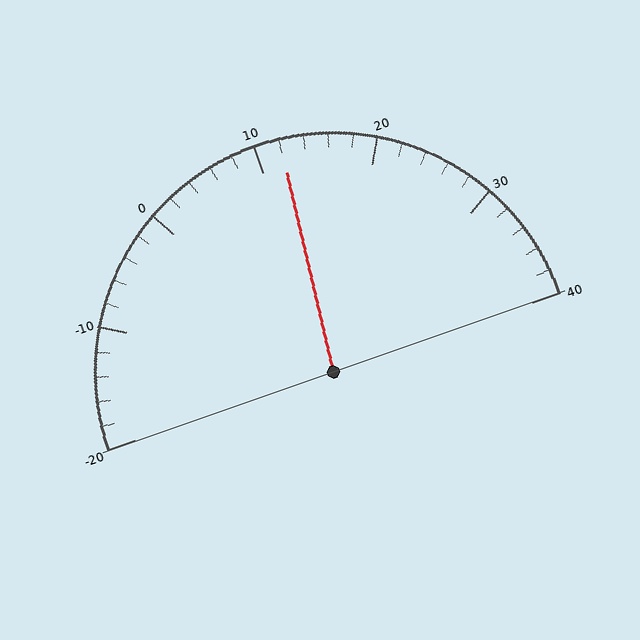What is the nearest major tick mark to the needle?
The nearest major tick mark is 10.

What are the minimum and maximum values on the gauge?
The gauge ranges from -20 to 40.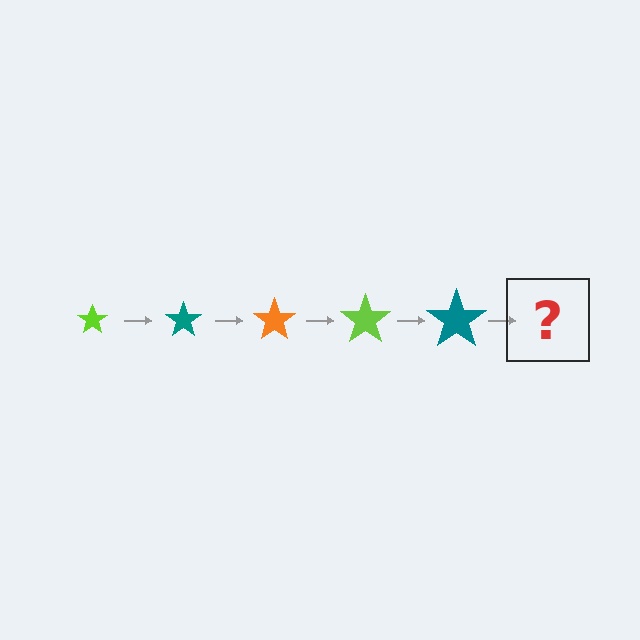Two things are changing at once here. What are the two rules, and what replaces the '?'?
The two rules are that the star grows larger each step and the color cycles through lime, teal, and orange. The '?' should be an orange star, larger than the previous one.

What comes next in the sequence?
The next element should be an orange star, larger than the previous one.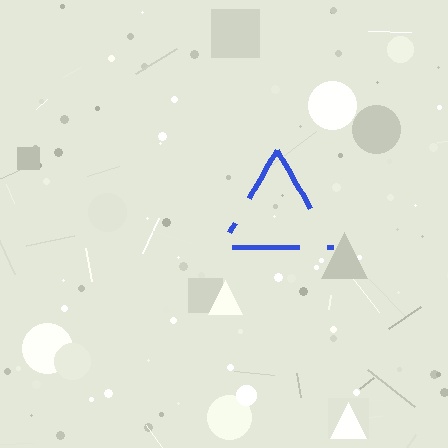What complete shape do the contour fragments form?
The contour fragments form a triangle.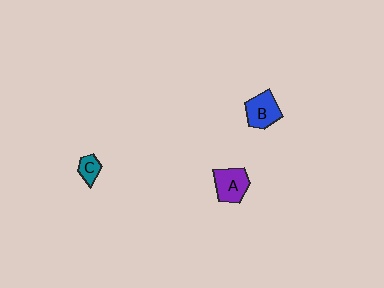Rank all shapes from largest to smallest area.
From largest to smallest: A (purple), B (blue), C (teal).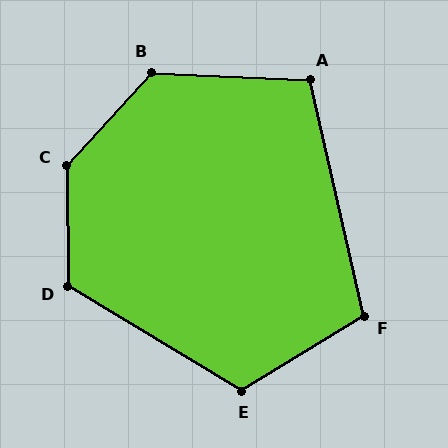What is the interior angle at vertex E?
Approximately 118 degrees (obtuse).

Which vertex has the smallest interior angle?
A, at approximately 105 degrees.